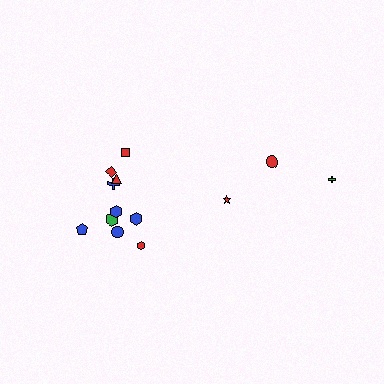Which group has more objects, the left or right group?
The left group.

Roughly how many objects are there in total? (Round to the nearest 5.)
Roughly 15 objects in total.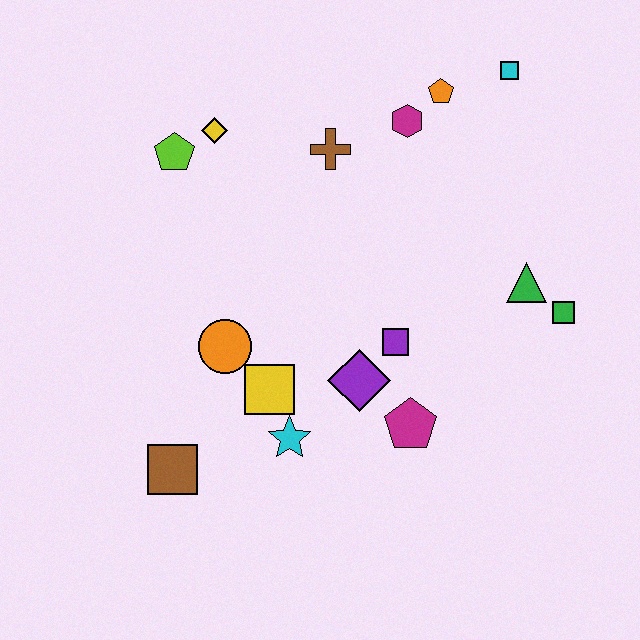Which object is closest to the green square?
The green triangle is closest to the green square.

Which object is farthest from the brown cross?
The brown square is farthest from the brown cross.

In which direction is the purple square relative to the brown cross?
The purple square is below the brown cross.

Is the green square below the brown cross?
Yes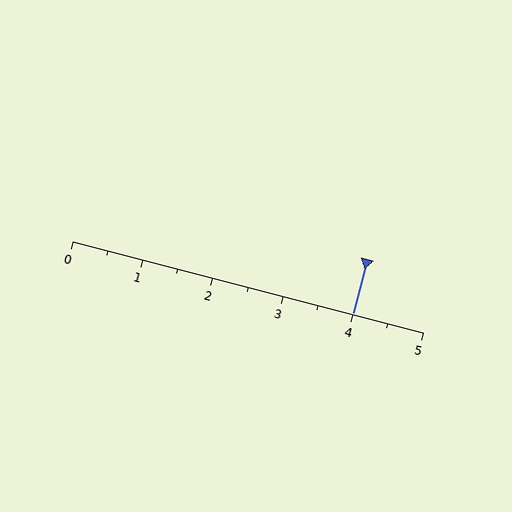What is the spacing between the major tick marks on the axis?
The major ticks are spaced 1 apart.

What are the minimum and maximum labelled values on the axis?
The axis runs from 0 to 5.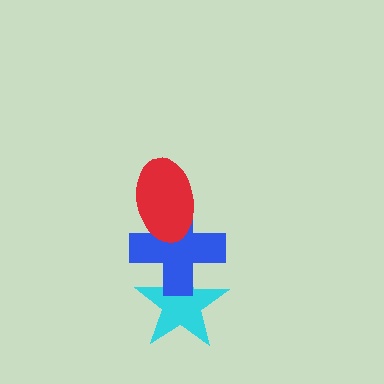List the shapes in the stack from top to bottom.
From top to bottom: the red ellipse, the blue cross, the cyan star.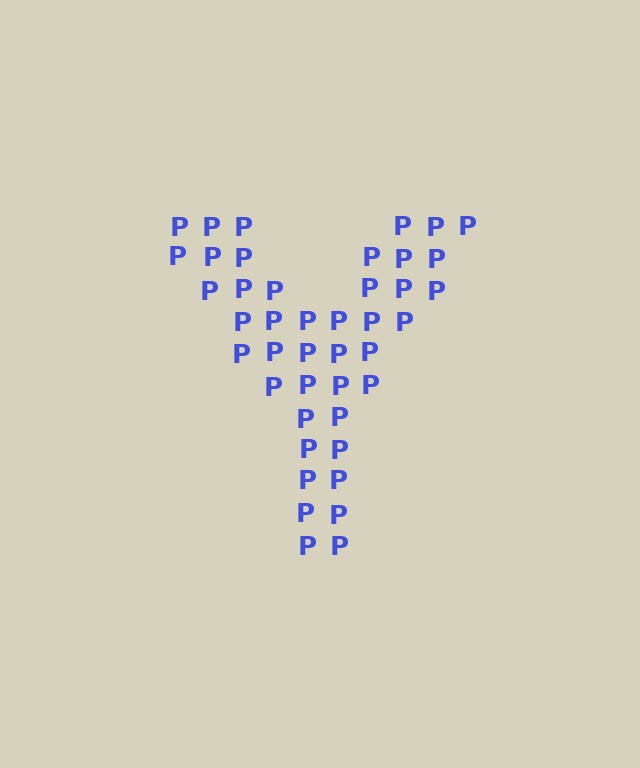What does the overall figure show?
The overall figure shows the letter Y.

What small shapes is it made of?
It is made of small letter P's.